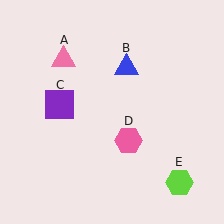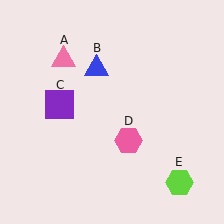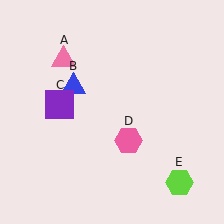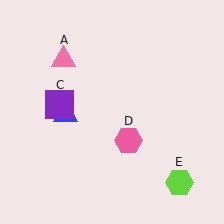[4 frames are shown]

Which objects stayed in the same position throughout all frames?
Pink triangle (object A) and purple square (object C) and pink hexagon (object D) and lime hexagon (object E) remained stationary.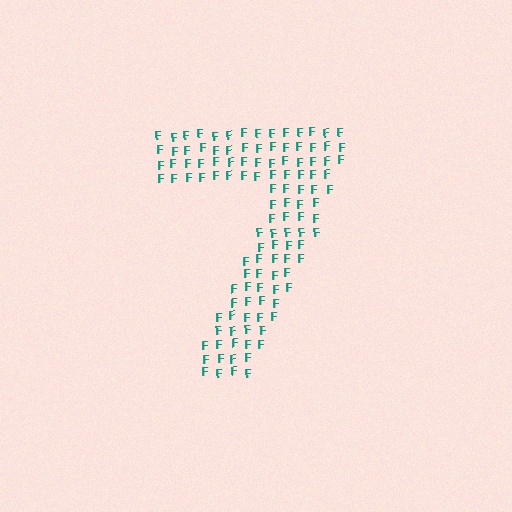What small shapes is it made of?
It is made of small letter F's.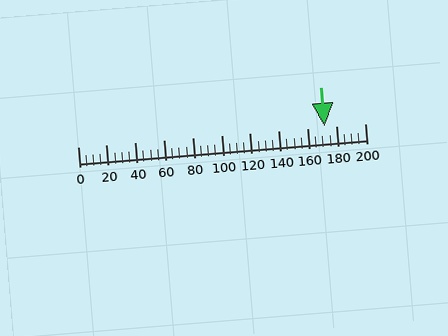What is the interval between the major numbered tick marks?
The major tick marks are spaced 20 units apart.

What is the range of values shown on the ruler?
The ruler shows values from 0 to 200.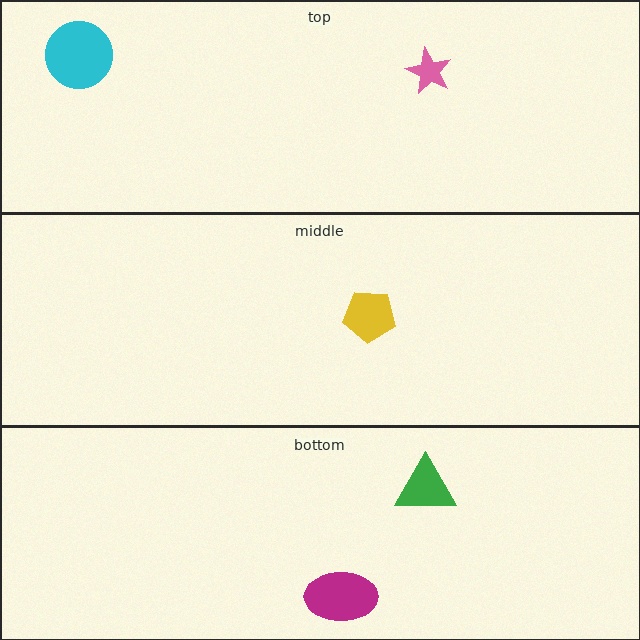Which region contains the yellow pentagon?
The middle region.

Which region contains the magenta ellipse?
The bottom region.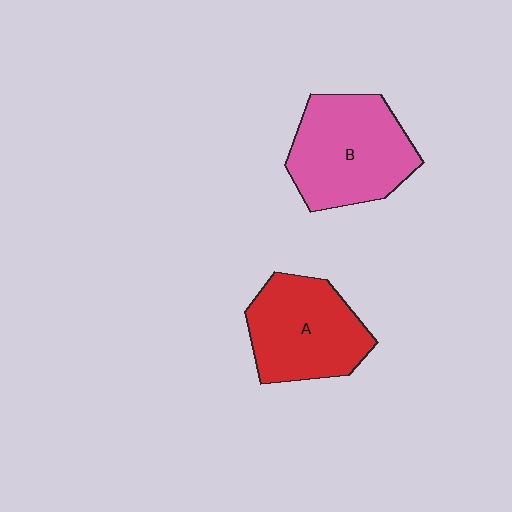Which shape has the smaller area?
Shape A (red).